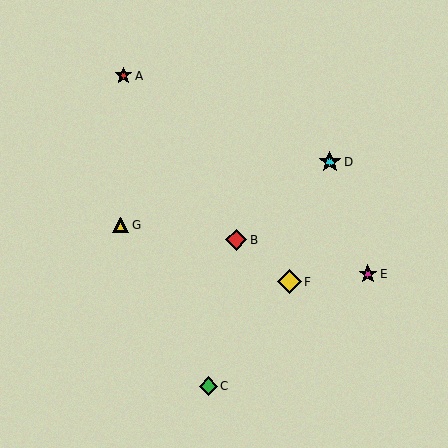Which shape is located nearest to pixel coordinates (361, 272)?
The magenta star (labeled E) at (368, 274) is nearest to that location.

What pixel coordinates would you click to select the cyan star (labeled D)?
Click at (330, 162) to select the cyan star D.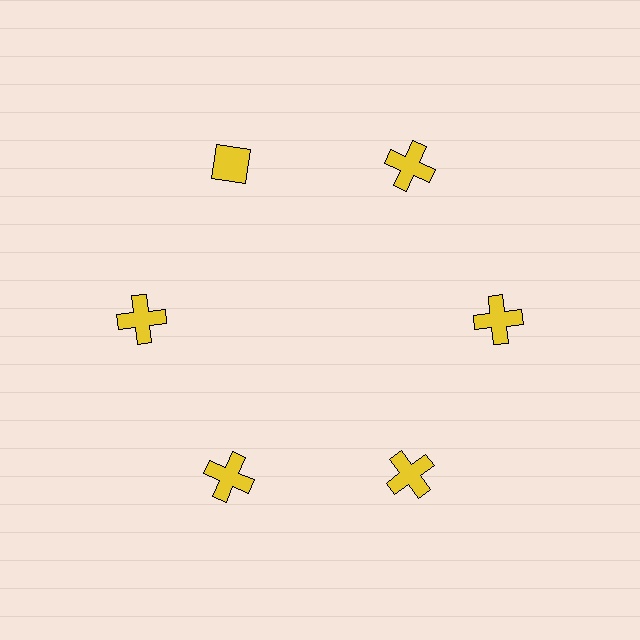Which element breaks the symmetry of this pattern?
The yellow diamond at roughly the 11 o'clock position breaks the symmetry. All other shapes are yellow crosses.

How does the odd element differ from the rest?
It has a different shape: diamond instead of cross.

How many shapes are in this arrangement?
There are 6 shapes arranged in a ring pattern.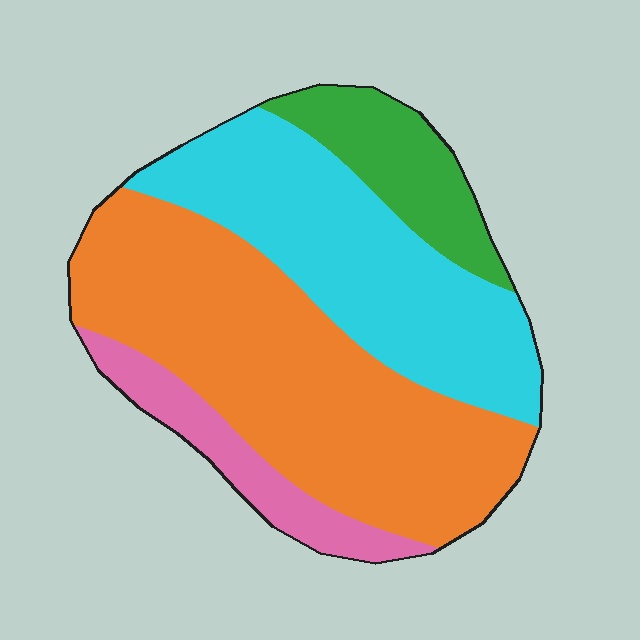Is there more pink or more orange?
Orange.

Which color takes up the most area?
Orange, at roughly 45%.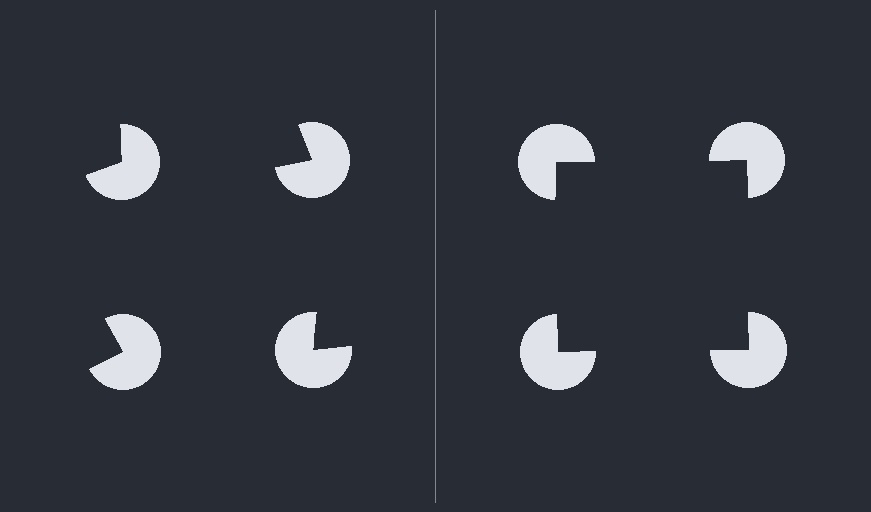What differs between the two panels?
The pac-man discs are positioned identically on both sides; only the wedge orientations differ. On the right they align to a square; on the left they are misaligned.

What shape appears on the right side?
An illusory square.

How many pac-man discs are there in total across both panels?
8 — 4 on each side.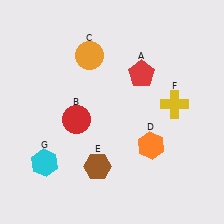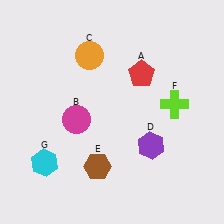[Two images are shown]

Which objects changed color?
B changed from red to magenta. D changed from orange to purple. F changed from yellow to lime.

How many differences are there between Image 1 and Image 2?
There are 3 differences between the two images.